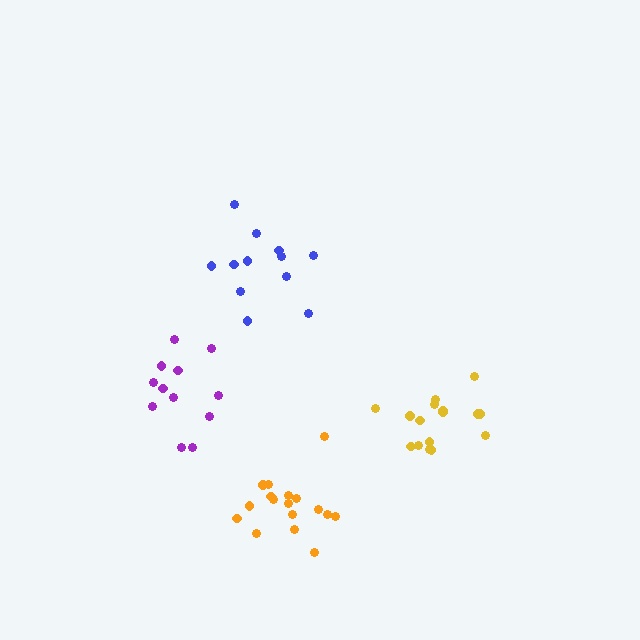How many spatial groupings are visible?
There are 4 spatial groupings.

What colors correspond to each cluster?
The clusters are colored: yellow, purple, blue, orange.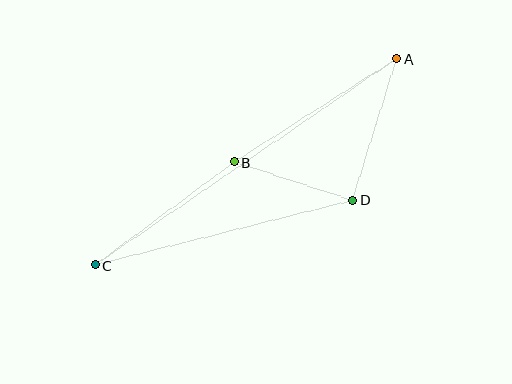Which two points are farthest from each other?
Points A and C are farthest from each other.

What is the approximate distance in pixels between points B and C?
The distance between B and C is approximately 173 pixels.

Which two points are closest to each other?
Points B and D are closest to each other.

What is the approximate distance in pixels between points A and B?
The distance between A and B is approximately 192 pixels.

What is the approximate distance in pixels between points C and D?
The distance between C and D is approximately 266 pixels.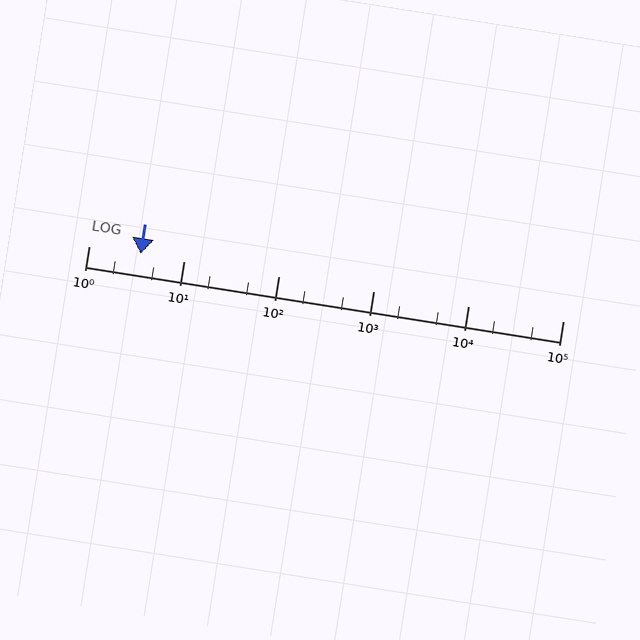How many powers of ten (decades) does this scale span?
The scale spans 5 decades, from 1 to 100000.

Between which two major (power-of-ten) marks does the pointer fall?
The pointer is between 1 and 10.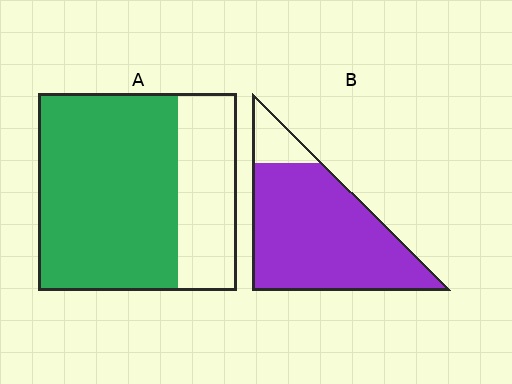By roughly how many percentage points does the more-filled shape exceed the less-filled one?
By roughly 15 percentage points (B over A).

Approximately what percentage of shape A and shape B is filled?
A is approximately 70% and B is approximately 85%.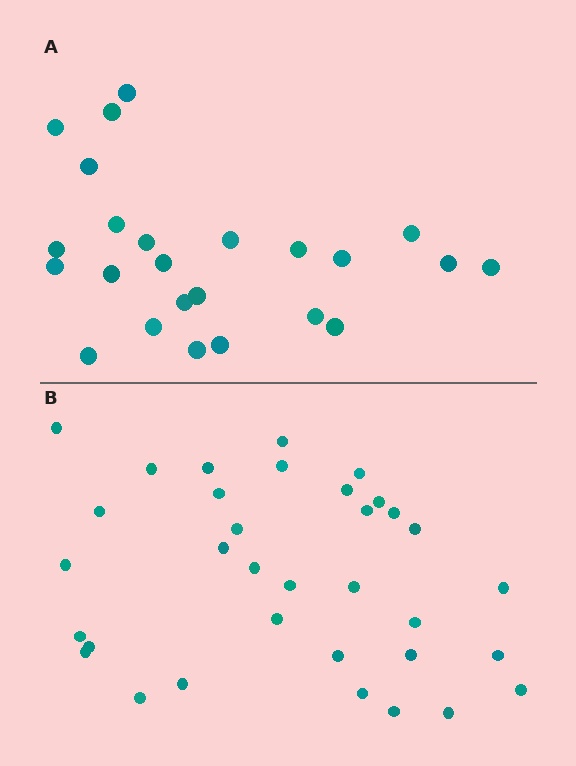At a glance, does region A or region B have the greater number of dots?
Region B (the bottom region) has more dots.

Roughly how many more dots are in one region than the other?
Region B has roughly 10 or so more dots than region A.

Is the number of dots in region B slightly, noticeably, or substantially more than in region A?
Region B has noticeably more, but not dramatically so. The ratio is roughly 1.4 to 1.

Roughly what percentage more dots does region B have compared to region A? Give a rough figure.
About 40% more.